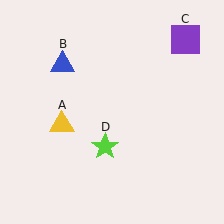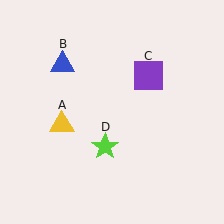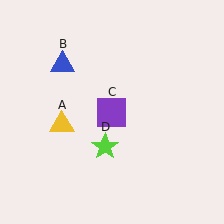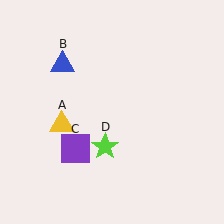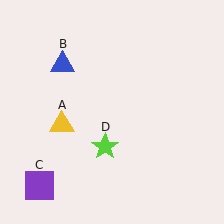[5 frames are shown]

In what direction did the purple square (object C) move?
The purple square (object C) moved down and to the left.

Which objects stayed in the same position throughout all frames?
Yellow triangle (object A) and blue triangle (object B) and lime star (object D) remained stationary.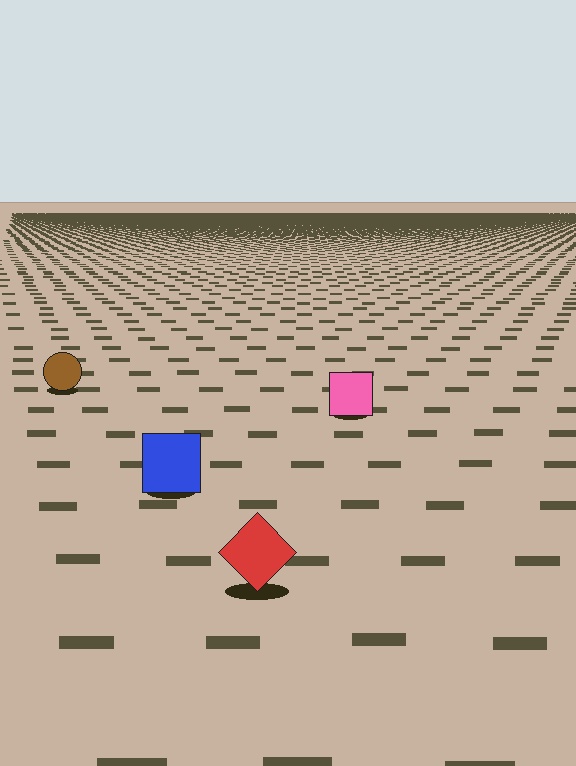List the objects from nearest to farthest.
From nearest to farthest: the red diamond, the blue square, the pink square, the brown circle.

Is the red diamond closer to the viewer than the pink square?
Yes. The red diamond is closer — you can tell from the texture gradient: the ground texture is coarser near it.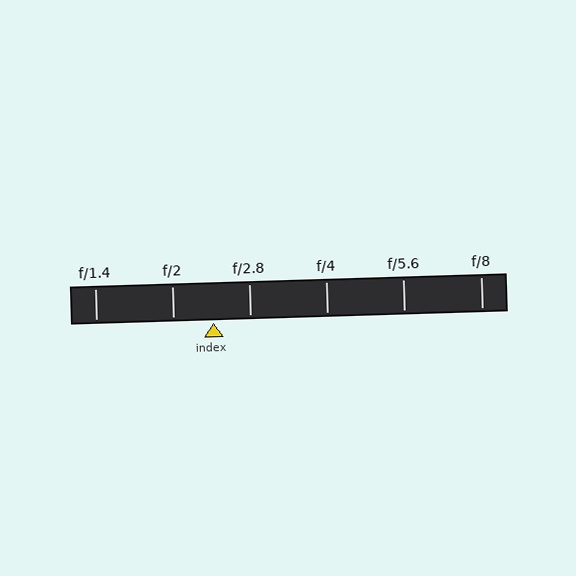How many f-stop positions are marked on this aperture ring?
There are 6 f-stop positions marked.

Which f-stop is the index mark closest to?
The index mark is closest to f/2.8.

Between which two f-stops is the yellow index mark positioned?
The index mark is between f/2 and f/2.8.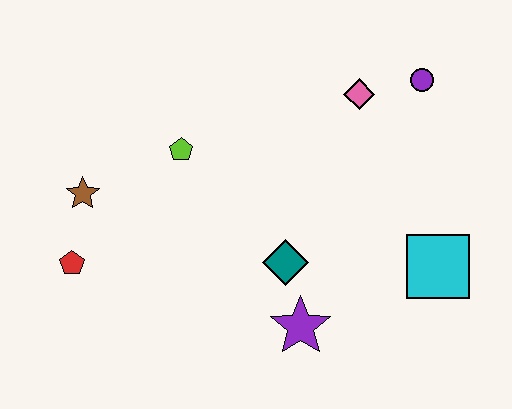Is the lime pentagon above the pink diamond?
No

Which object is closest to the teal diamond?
The purple star is closest to the teal diamond.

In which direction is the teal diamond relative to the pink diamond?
The teal diamond is below the pink diamond.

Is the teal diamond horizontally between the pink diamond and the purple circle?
No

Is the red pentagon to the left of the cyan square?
Yes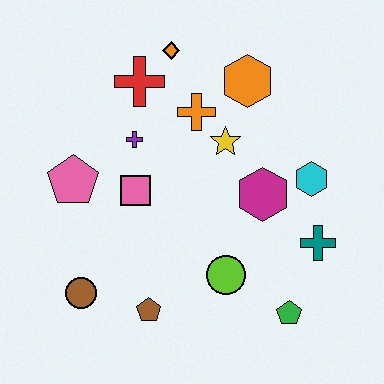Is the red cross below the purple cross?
No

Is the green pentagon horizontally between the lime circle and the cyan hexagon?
Yes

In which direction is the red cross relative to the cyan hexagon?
The red cross is to the left of the cyan hexagon.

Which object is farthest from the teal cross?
The pink pentagon is farthest from the teal cross.